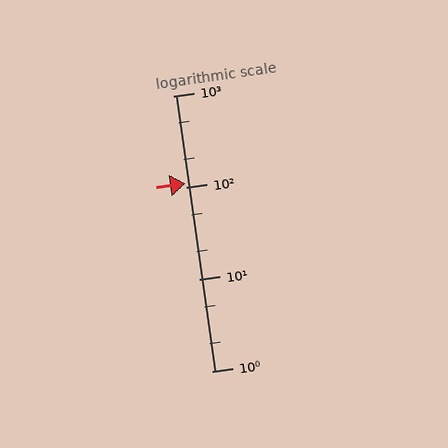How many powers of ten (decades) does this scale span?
The scale spans 3 decades, from 1 to 1000.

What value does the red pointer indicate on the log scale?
The pointer indicates approximately 110.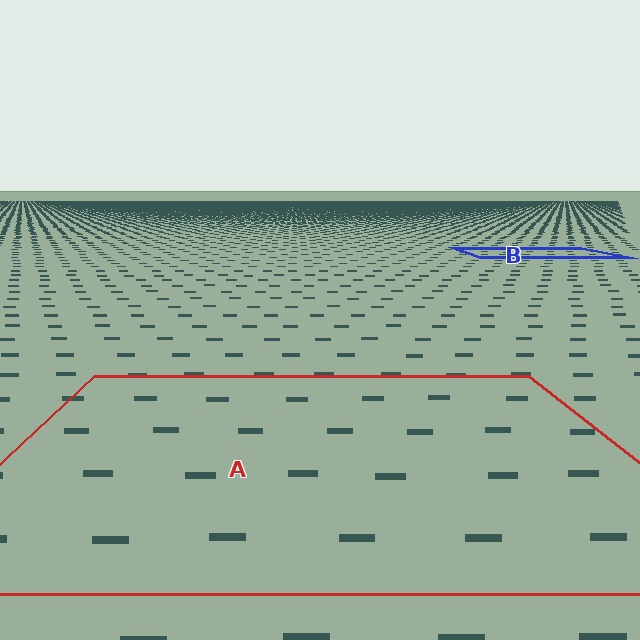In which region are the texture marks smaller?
The texture marks are smaller in region B, because it is farther away.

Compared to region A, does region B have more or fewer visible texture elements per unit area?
Region B has more texture elements per unit area — they are packed more densely because it is farther away.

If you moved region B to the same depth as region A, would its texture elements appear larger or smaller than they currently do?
They would appear larger. At a closer depth, the same texture elements are projected at a bigger on-screen size.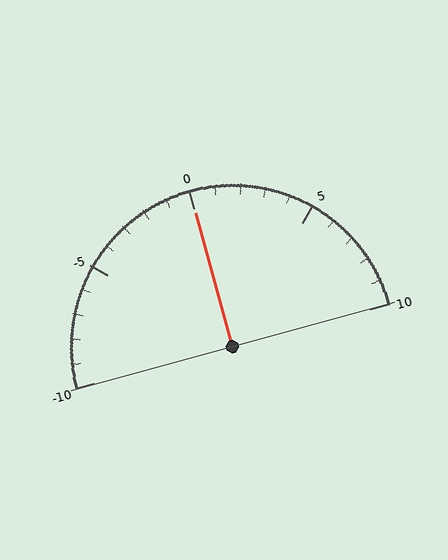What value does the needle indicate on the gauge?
The needle indicates approximately 0.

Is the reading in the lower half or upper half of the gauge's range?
The reading is in the upper half of the range (-10 to 10).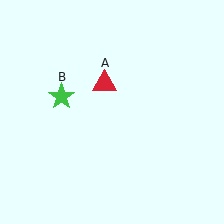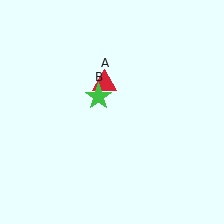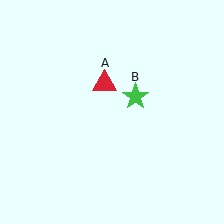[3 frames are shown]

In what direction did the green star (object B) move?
The green star (object B) moved right.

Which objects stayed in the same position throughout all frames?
Red triangle (object A) remained stationary.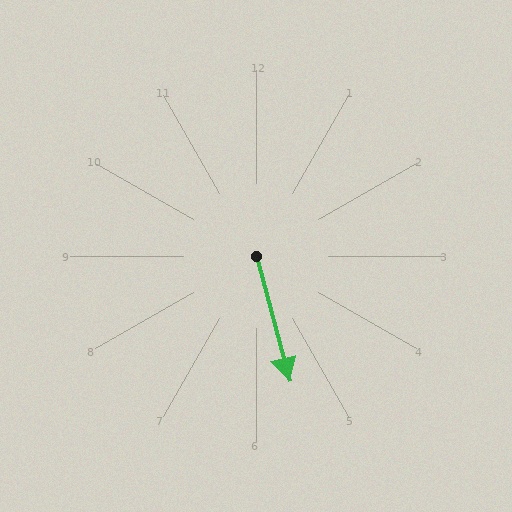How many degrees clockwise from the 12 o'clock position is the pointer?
Approximately 165 degrees.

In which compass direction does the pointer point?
South.